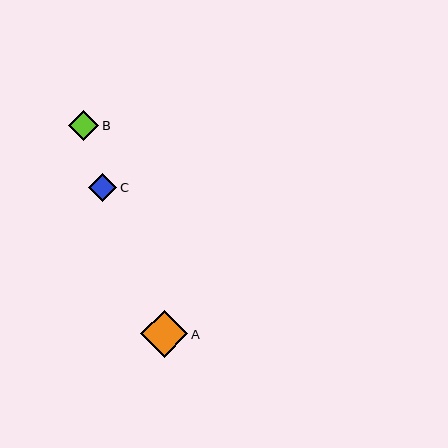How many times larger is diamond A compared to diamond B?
Diamond A is approximately 1.5 times the size of diamond B.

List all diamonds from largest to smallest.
From largest to smallest: A, B, C.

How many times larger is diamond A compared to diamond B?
Diamond A is approximately 1.5 times the size of diamond B.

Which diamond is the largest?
Diamond A is the largest with a size of approximately 47 pixels.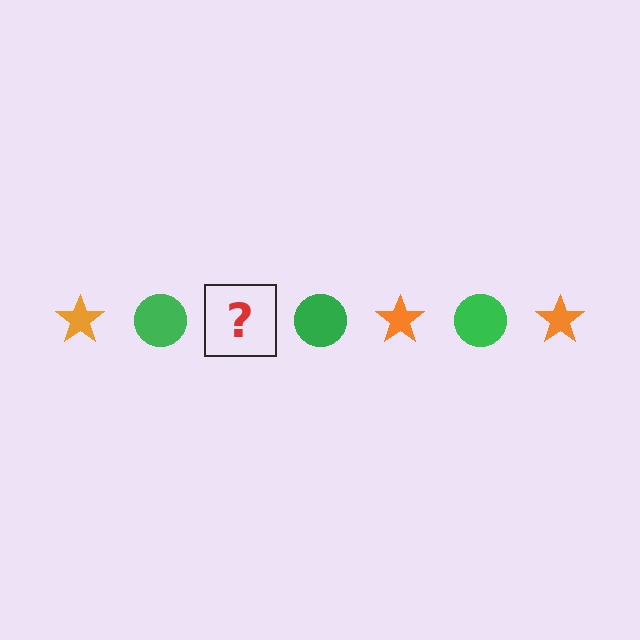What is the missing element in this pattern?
The missing element is an orange star.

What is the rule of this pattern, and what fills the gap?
The rule is that the pattern alternates between orange star and green circle. The gap should be filled with an orange star.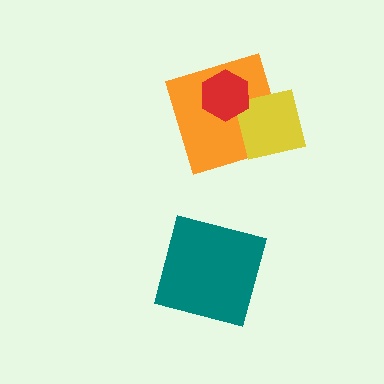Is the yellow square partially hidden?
Yes, it is partially covered by another shape.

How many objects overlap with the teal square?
0 objects overlap with the teal square.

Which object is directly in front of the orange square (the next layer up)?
The yellow square is directly in front of the orange square.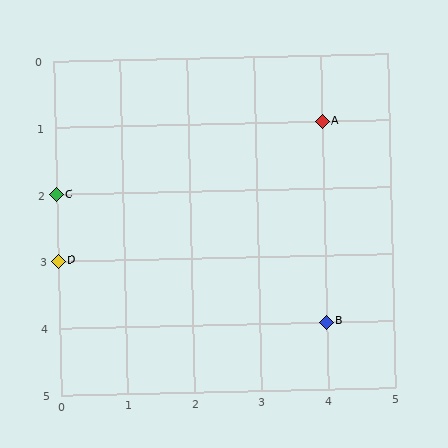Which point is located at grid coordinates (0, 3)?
Point D is at (0, 3).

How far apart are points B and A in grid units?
Points B and A are 3 rows apart.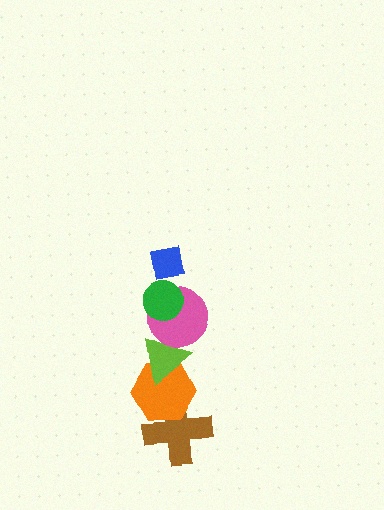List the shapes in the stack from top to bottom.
From top to bottom: the blue square, the green circle, the pink circle, the lime triangle, the orange hexagon, the brown cross.